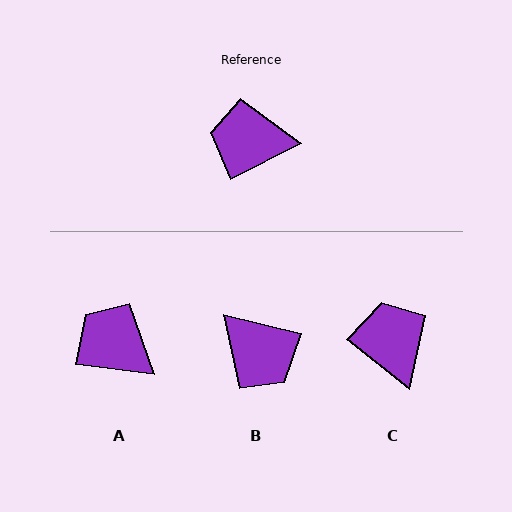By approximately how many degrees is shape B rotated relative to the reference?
Approximately 139 degrees counter-clockwise.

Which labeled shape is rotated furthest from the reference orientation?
B, about 139 degrees away.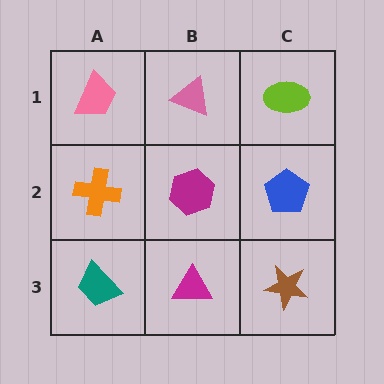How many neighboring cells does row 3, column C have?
2.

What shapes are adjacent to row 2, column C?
A lime ellipse (row 1, column C), a brown star (row 3, column C), a magenta hexagon (row 2, column B).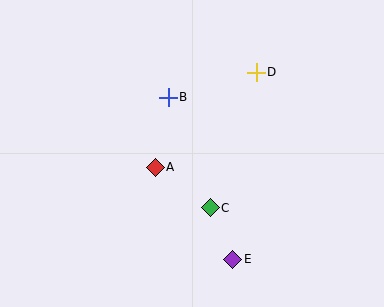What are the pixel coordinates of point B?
Point B is at (168, 97).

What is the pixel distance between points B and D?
The distance between B and D is 91 pixels.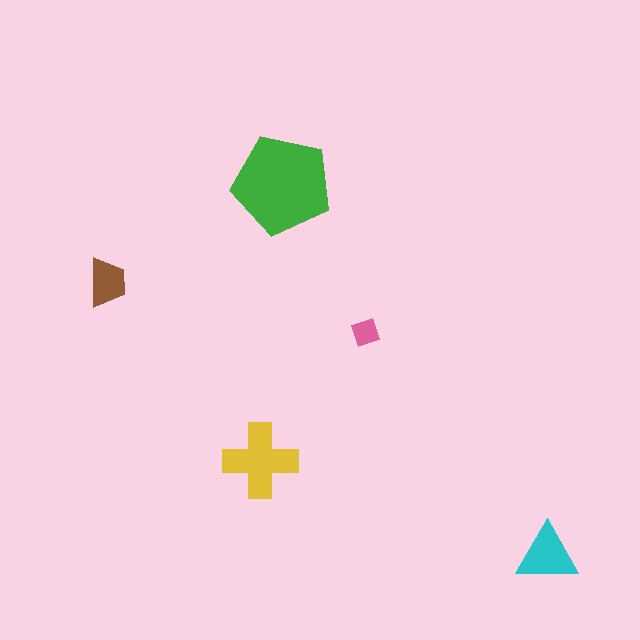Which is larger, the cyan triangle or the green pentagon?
The green pentagon.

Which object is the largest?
The green pentagon.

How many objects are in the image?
There are 5 objects in the image.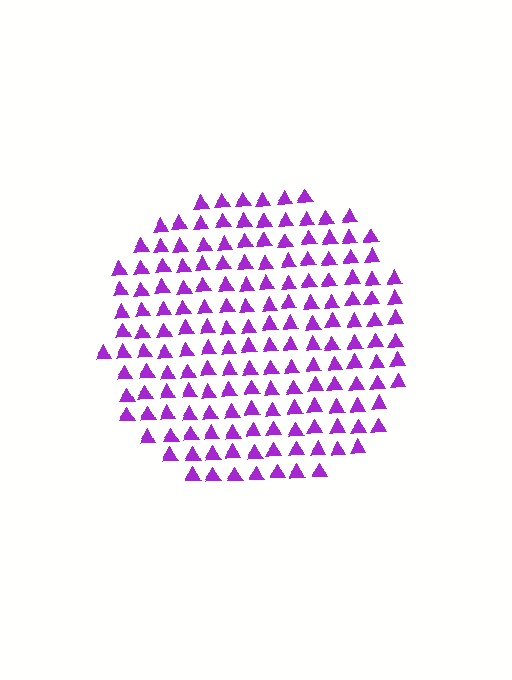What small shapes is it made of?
It is made of small triangles.